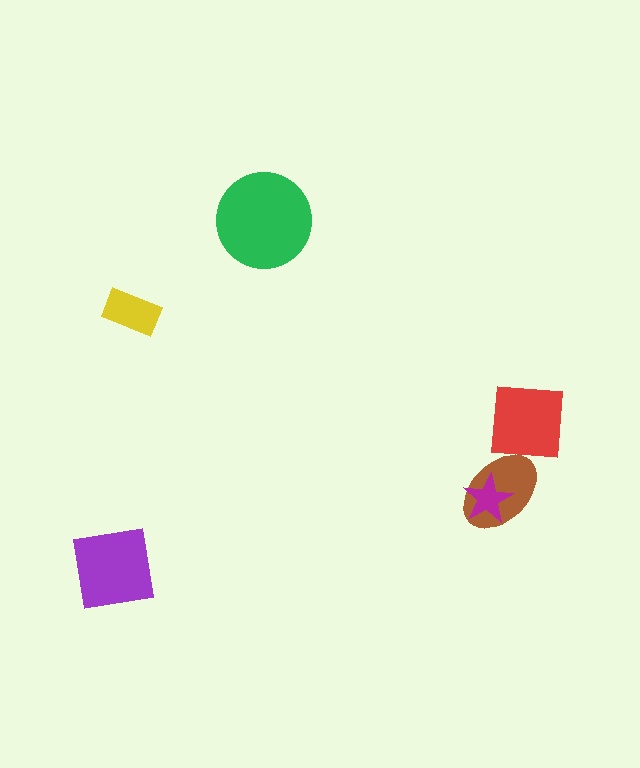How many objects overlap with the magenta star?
1 object overlaps with the magenta star.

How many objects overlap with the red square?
1 object overlaps with the red square.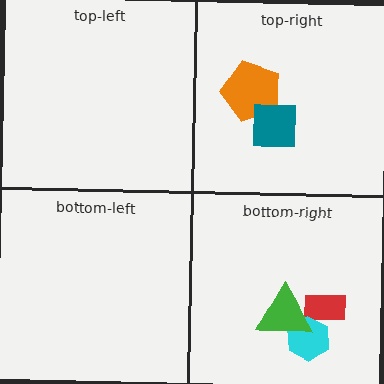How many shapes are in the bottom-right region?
3.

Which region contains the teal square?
The top-right region.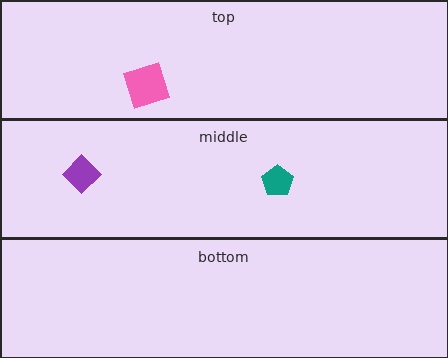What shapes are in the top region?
The pink square.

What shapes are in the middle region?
The teal pentagon, the purple diamond.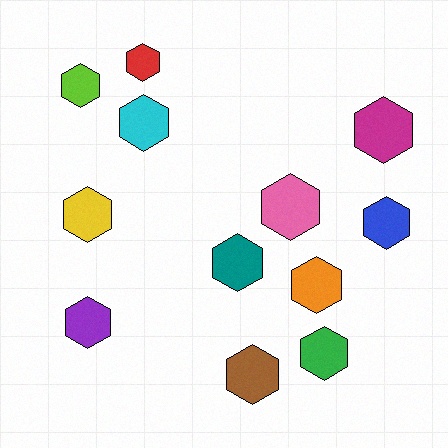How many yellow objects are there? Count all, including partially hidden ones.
There is 1 yellow object.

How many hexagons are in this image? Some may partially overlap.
There are 12 hexagons.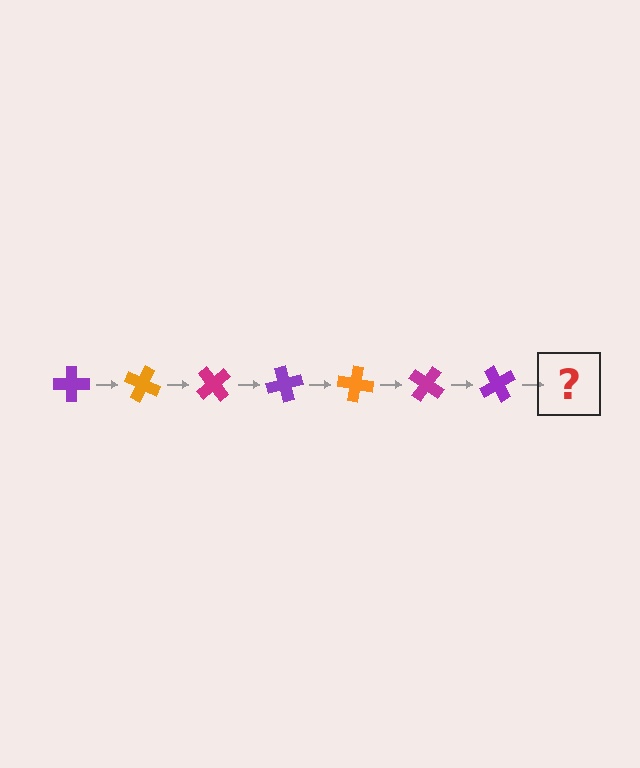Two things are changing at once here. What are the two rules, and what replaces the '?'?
The two rules are that it rotates 25 degrees each step and the color cycles through purple, orange, and magenta. The '?' should be an orange cross, rotated 175 degrees from the start.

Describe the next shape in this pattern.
It should be an orange cross, rotated 175 degrees from the start.